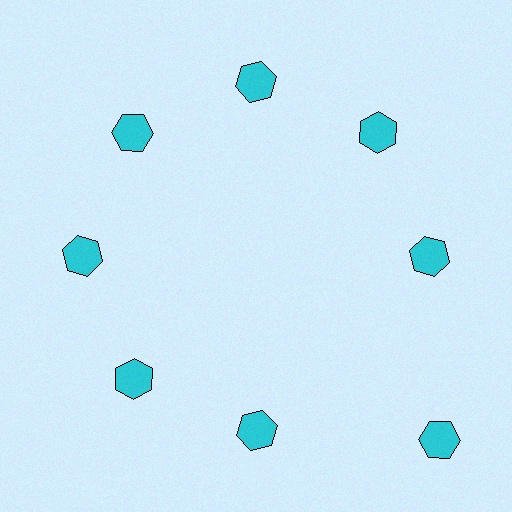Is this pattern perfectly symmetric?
No. The 8 cyan hexagons are arranged in a ring, but one element near the 4 o'clock position is pushed outward from the center, breaking the 8-fold rotational symmetry.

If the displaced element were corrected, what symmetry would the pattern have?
It would have 8-fold rotational symmetry — the pattern would map onto itself every 45 degrees.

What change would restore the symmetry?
The symmetry would be restored by moving it inward, back onto the ring so that all 8 hexagons sit at equal angles and equal distance from the center.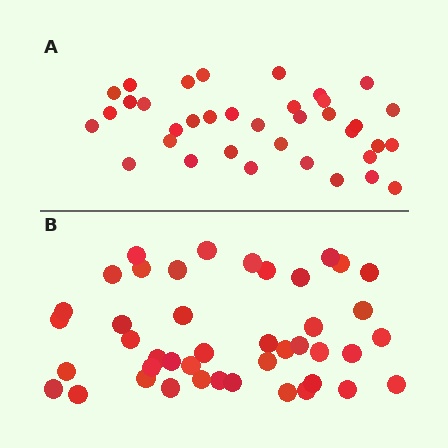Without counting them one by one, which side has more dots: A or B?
Region B (the bottom region) has more dots.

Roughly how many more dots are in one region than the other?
Region B has roughly 8 or so more dots than region A.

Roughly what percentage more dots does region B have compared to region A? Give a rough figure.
About 20% more.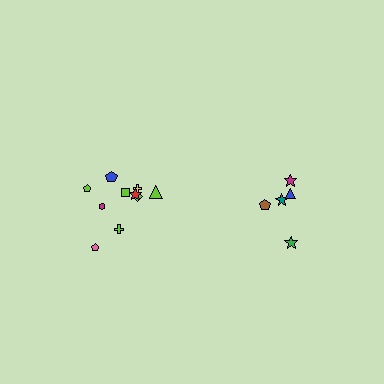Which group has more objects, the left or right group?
The left group.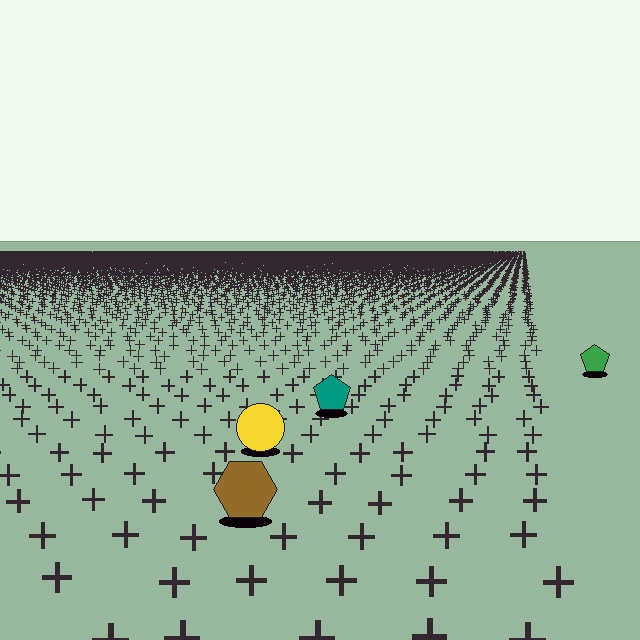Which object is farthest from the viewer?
The green pentagon is farthest from the viewer. It appears smaller and the ground texture around it is denser.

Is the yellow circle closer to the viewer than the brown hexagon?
No. The brown hexagon is closer — you can tell from the texture gradient: the ground texture is coarser near it.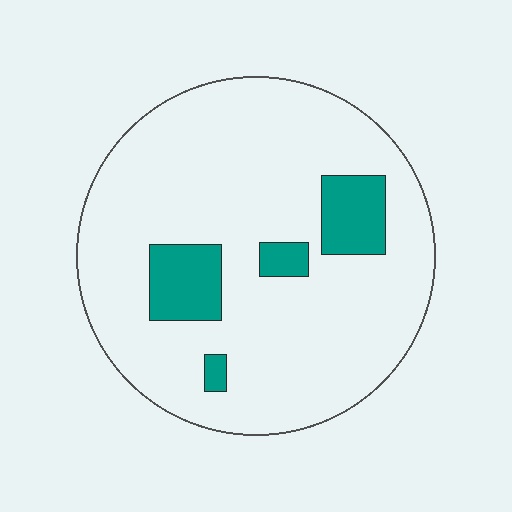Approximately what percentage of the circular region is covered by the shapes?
Approximately 15%.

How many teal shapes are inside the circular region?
4.